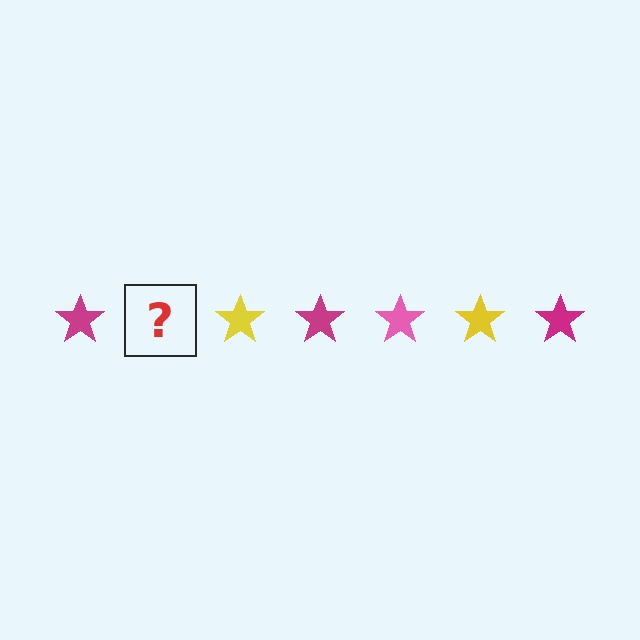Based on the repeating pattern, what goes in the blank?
The blank should be a pink star.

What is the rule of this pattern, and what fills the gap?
The rule is that the pattern cycles through magenta, pink, yellow stars. The gap should be filled with a pink star.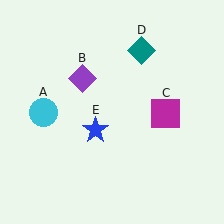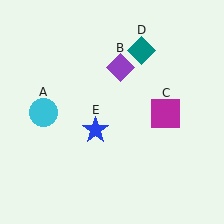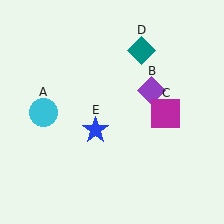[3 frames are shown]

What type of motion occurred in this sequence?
The purple diamond (object B) rotated clockwise around the center of the scene.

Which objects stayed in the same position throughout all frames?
Cyan circle (object A) and magenta square (object C) and teal diamond (object D) and blue star (object E) remained stationary.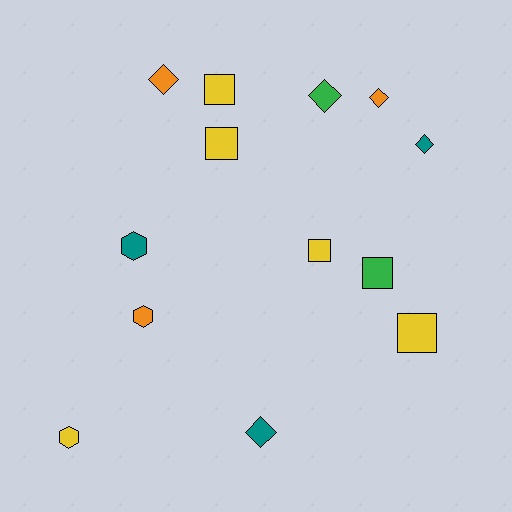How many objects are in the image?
There are 13 objects.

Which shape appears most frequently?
Diamond, with 5 objects.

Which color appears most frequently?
Yellow, with 5 objects.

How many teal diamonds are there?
There are 2 teal diamonds.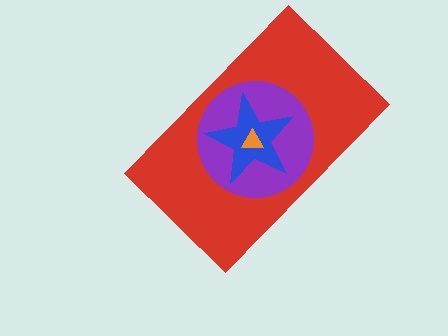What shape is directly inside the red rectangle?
The purple circle.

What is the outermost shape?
The red rectangle.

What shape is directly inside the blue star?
The orange triangle.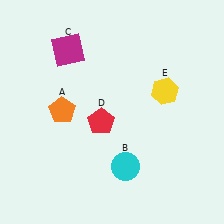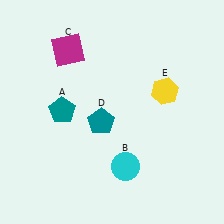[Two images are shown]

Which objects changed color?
A changed from orange to teal. D changed from red to teal.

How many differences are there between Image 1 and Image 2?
There are 2 differences between the two images.